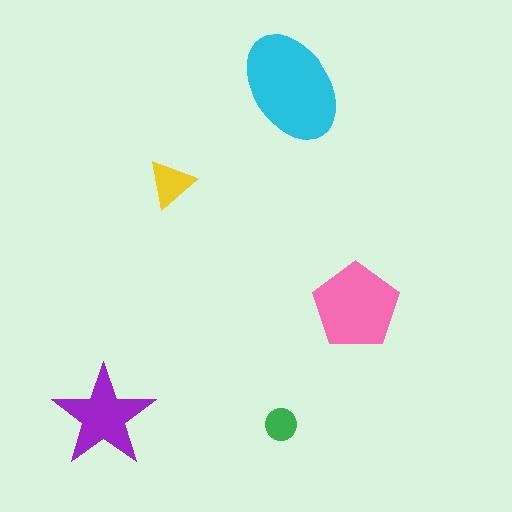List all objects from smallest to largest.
The green circle, the yellow triangle, the purple star, the pink pentagon, the cyan ellipse.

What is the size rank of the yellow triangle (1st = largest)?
4th.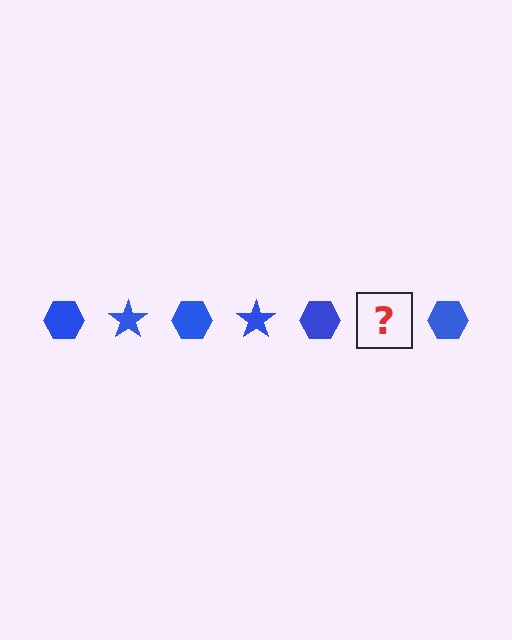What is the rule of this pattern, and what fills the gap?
The rule is that the pattern cycles through hexagon, star shapes in blue. The gap should be filled with a blue star.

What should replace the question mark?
The question mark should be replaced with a blue star.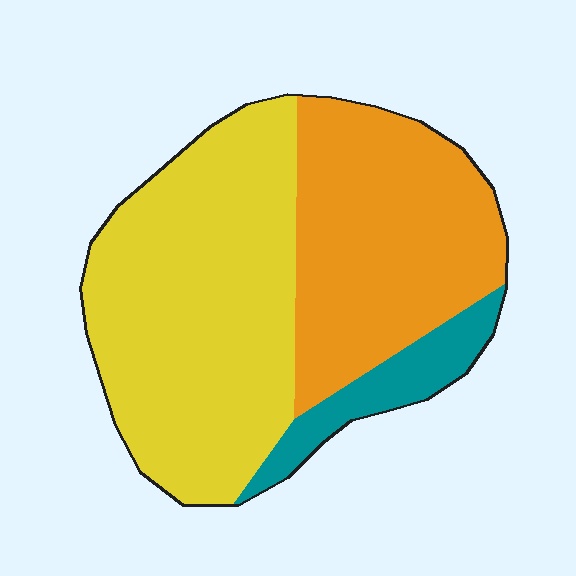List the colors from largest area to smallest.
From largest to smallest: yellow, orange, teal.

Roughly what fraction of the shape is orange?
Orange takes up between a third and a half of the shape.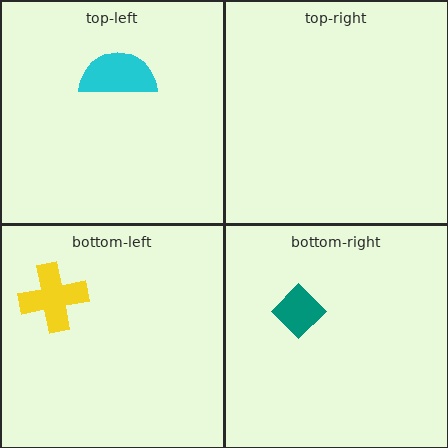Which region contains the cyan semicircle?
The top-left region.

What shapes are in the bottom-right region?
The teal diamond.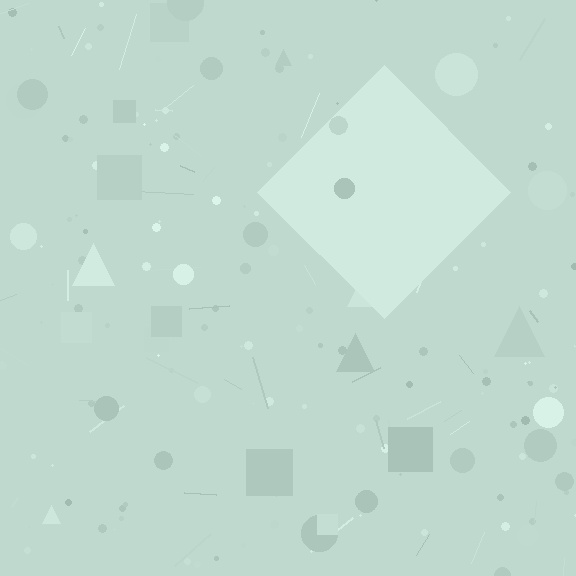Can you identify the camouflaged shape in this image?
The camouflaged shape is a diamond.